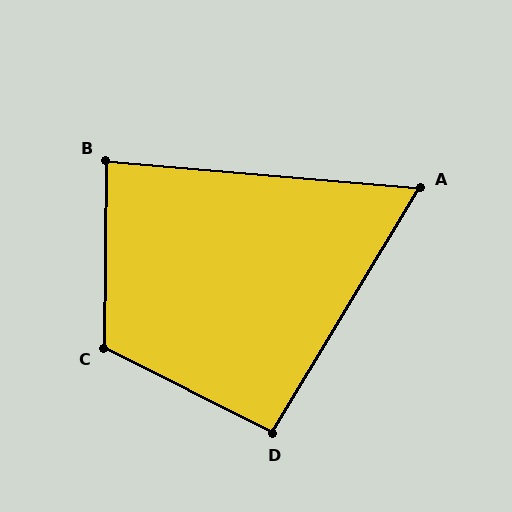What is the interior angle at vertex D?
Approximately 94 degrees (approximately right).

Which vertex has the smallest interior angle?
A, at approximately 64 degrees.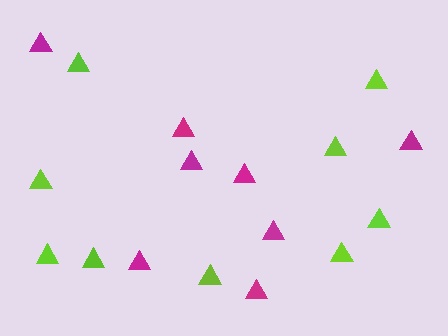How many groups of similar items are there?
There are 2 groups: one group of magenta triangles (8) and one group of lime triangles (9).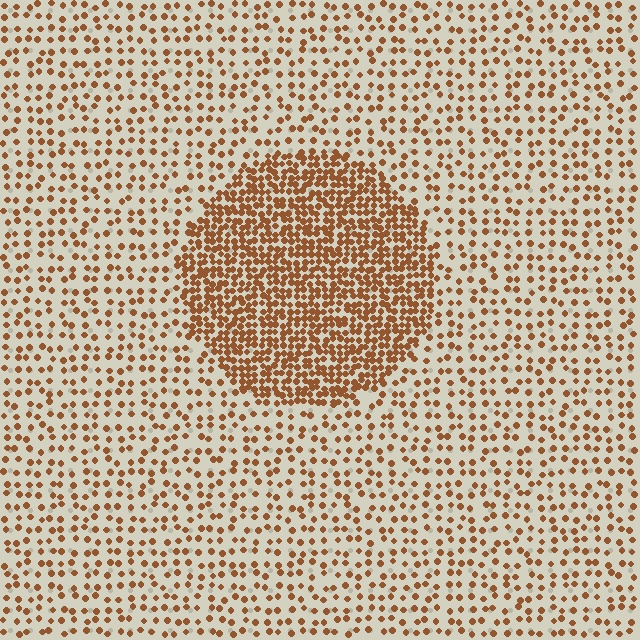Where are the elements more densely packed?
The elements are more densely packed inside the circle boundary.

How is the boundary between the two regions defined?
The boundary is defined by a change in element density (approximately 2.7x ratio). All elements are the same color, size, and shape.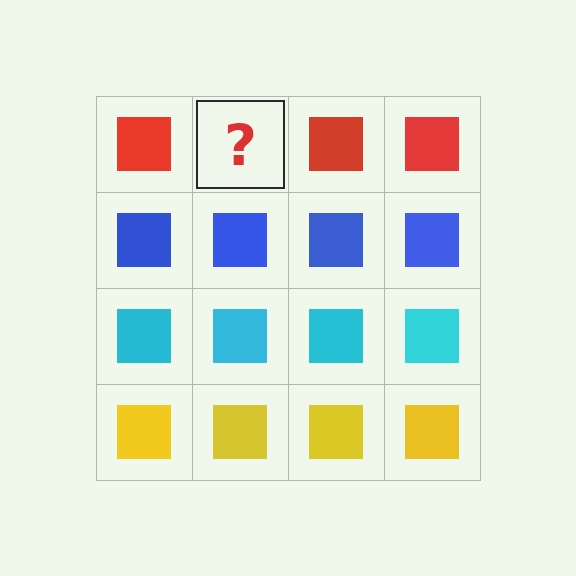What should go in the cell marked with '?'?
The missing cell should contain a red square.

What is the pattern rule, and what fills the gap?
The rule is that each row has a consistent color. The gap should be filled with a red square.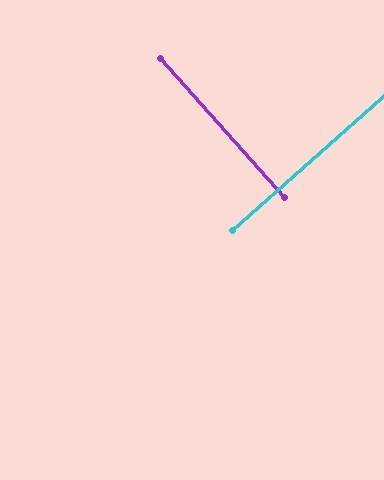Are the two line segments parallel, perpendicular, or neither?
Perpendicular — they meet at approximately 90°.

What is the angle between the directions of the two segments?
Approximately 90 degrees.